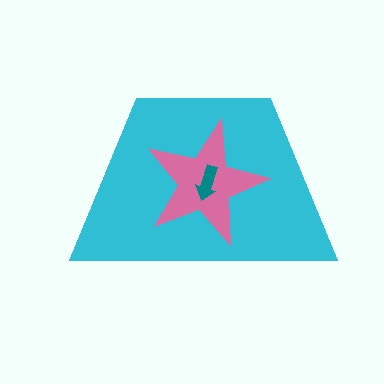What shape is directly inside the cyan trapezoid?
The pink star.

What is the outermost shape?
The cyan trapezoid.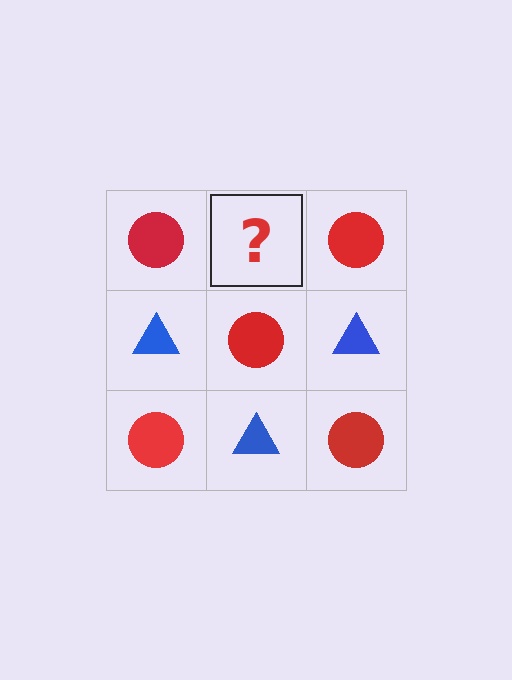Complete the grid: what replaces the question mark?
The question mark should be replaced with a blue triangle.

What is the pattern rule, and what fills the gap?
The rule is that it alternates red circle and blue triangle in a checkerboard pattern. The gap should be filled with a blue triangle.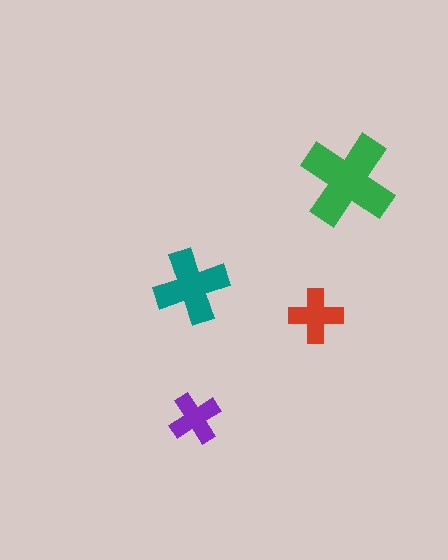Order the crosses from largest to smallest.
the green one, the teal one, the red one, the purple one.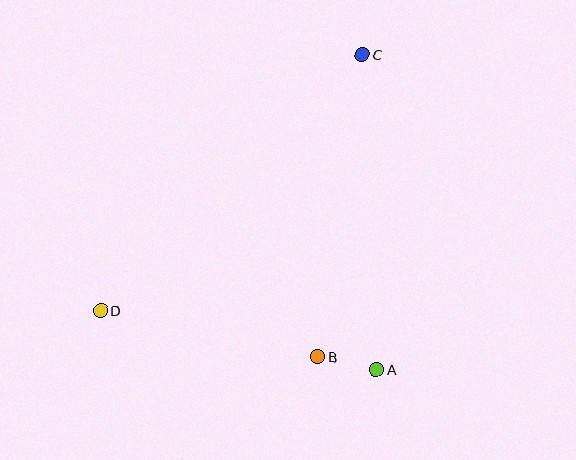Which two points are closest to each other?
Points A and B are closest to each other.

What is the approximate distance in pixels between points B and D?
The distance between B and D is approximately 222 pixels.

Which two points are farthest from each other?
Points C and D are farthest from each other.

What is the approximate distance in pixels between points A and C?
The distance between A and C is approximately 315 pixels.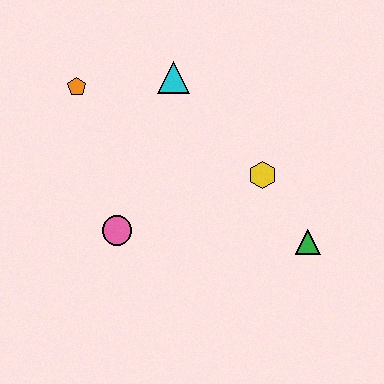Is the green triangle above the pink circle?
No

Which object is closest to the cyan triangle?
The orange pentagon is closest to the cyan triangle.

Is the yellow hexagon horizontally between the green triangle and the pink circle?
Yes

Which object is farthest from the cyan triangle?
The green triangle is farthest from the cyan triangle.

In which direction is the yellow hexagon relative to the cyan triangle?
The yellow hexagon is below the cyan triangle.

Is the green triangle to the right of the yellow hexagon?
Yes